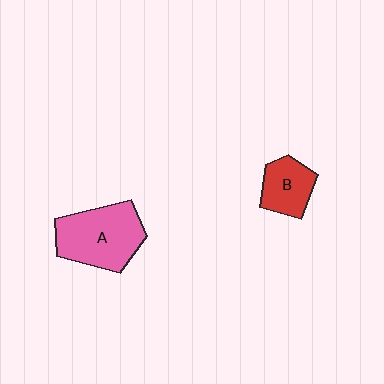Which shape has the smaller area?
Shape B (red).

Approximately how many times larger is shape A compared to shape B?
Approximately 1.8 times.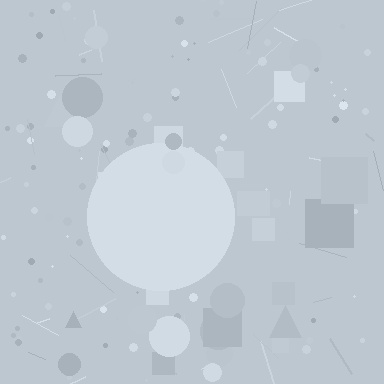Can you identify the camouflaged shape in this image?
The camouflaged shape is a circle.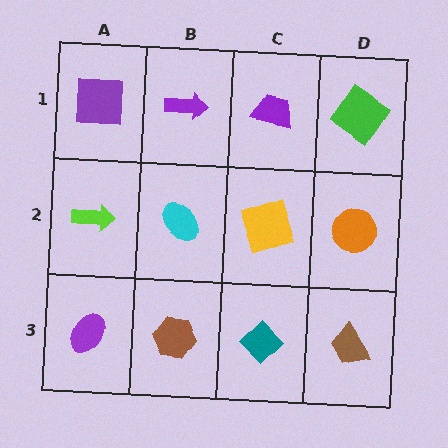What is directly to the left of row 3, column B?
A purple ellipse.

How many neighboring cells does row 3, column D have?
2.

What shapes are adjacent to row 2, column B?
A purple arrow (row 1, column B), a brown hexagon (row 3, column B), a lime arrow (row 2, column A), a yellow square (row 2, column C).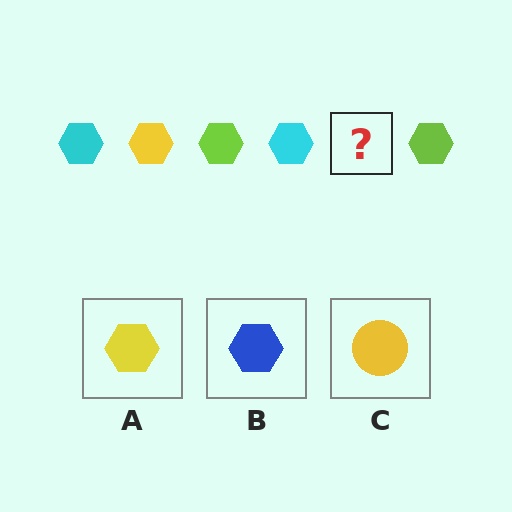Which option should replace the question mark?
Option A.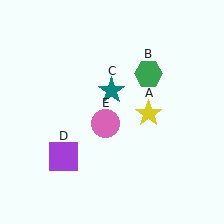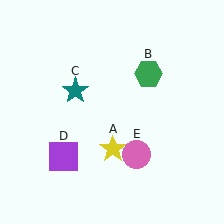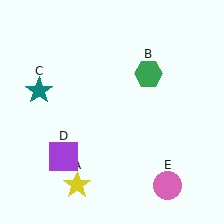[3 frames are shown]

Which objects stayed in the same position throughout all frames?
Green hexagon (object B) and purple square (object D) remained stationary.